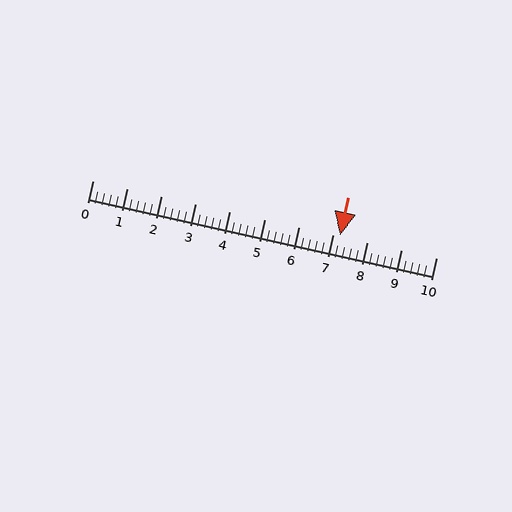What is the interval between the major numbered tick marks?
The major tick marks are spaced 1 units apart.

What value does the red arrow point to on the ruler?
The red arrow points to approximately 7.2.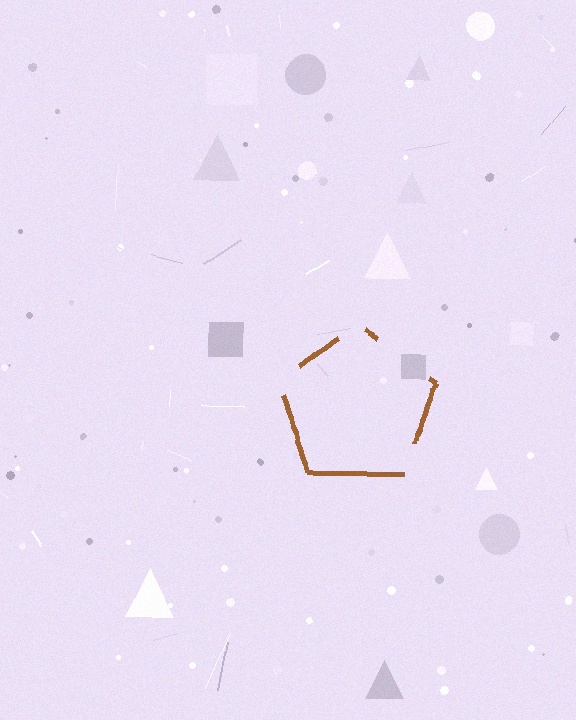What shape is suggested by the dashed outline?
The dashed outline suggests a pentagon.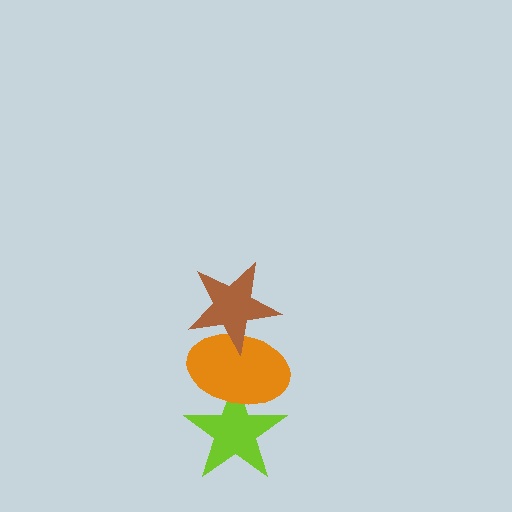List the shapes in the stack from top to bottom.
From top to bottom: the brown star, the orange ellipse, the lime star.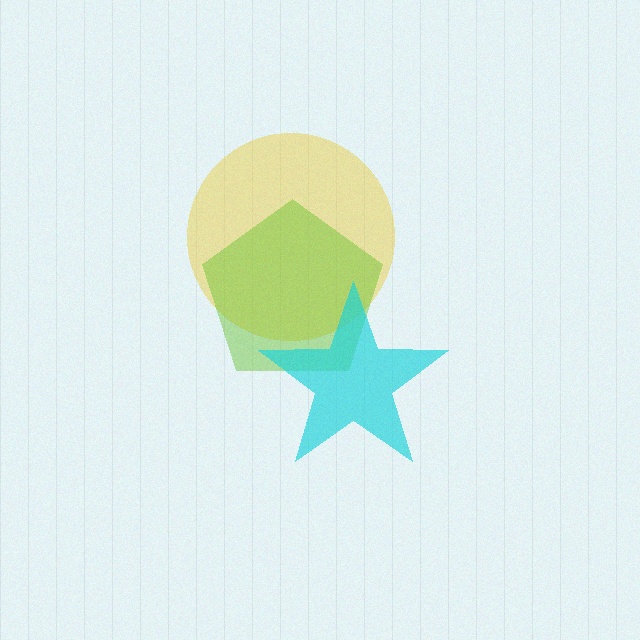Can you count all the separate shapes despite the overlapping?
Yes, there are 3 separate shapes.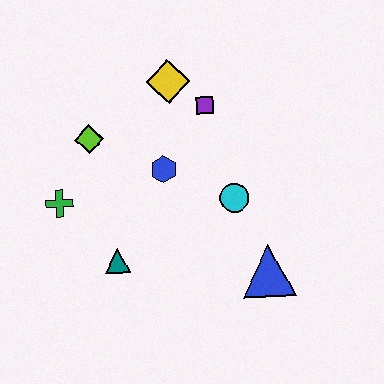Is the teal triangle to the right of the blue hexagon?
No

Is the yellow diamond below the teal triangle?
No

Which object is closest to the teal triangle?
The green cross is closest to the teal triangle.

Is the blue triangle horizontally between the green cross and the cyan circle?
No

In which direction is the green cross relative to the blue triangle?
The green cross is to the left of the blue triangle.